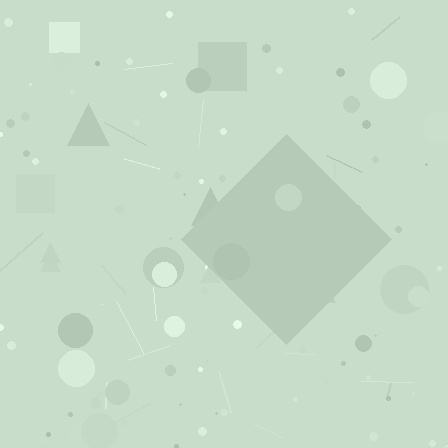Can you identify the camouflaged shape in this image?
The camouflaged shape is a diamond.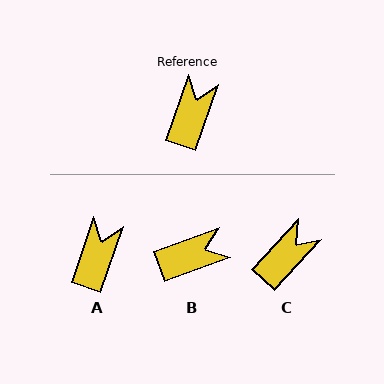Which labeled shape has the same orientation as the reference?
A.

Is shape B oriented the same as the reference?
No, it is off by about 51 degrees.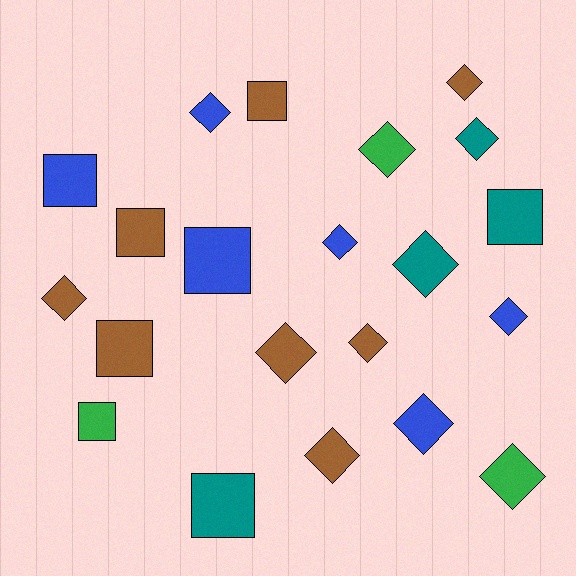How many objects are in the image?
There are 21 objects.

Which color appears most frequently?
Brown, with 8 objects.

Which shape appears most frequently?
Diamond, with 13 objects.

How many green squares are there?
There is 1 green square.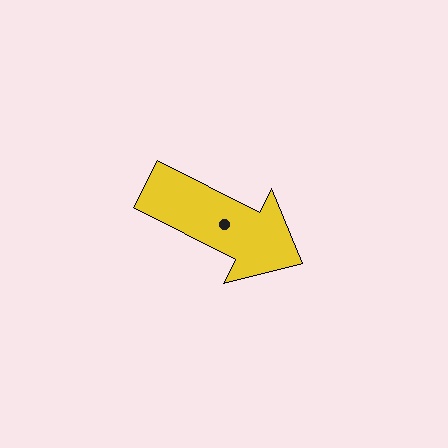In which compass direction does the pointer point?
Southeast.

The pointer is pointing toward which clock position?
Roughly 4 o'clock.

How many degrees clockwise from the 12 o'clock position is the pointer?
Approximately 117 degrees.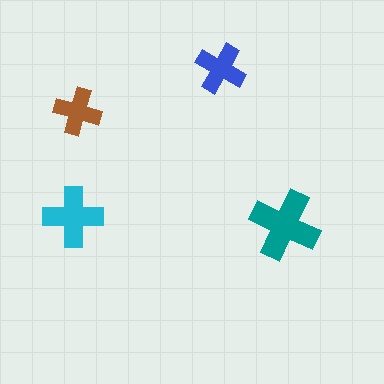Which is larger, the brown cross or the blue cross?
The blue one.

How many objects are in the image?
There are 4 objects in the image.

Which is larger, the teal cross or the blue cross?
The teal one.